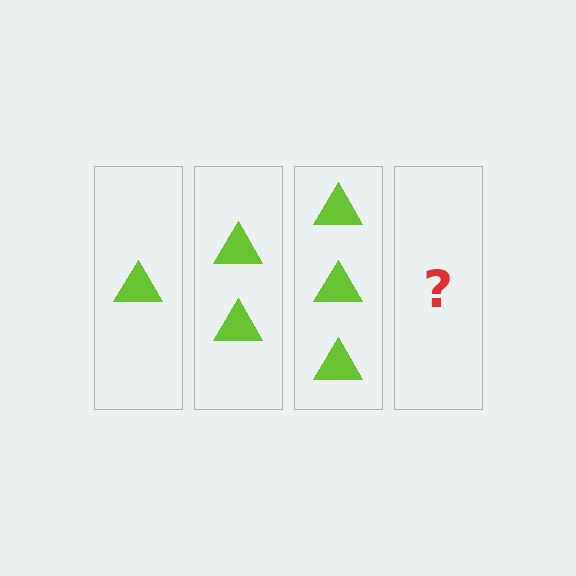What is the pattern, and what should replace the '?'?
The pattern is that each step adds one more triangle. The '?' should be 4 triangles.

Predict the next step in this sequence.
The next step is 4 triangles.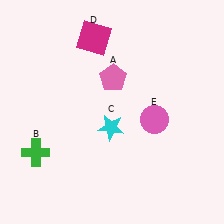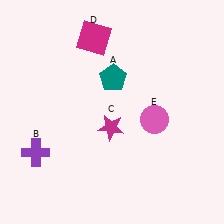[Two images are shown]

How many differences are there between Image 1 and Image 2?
There are 3 differences between the two images.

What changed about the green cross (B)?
In Image 1, B is green. In Image 2, it changed to purple.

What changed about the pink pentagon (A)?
In Image 1, A is pink. In Image 2, it changed to teal.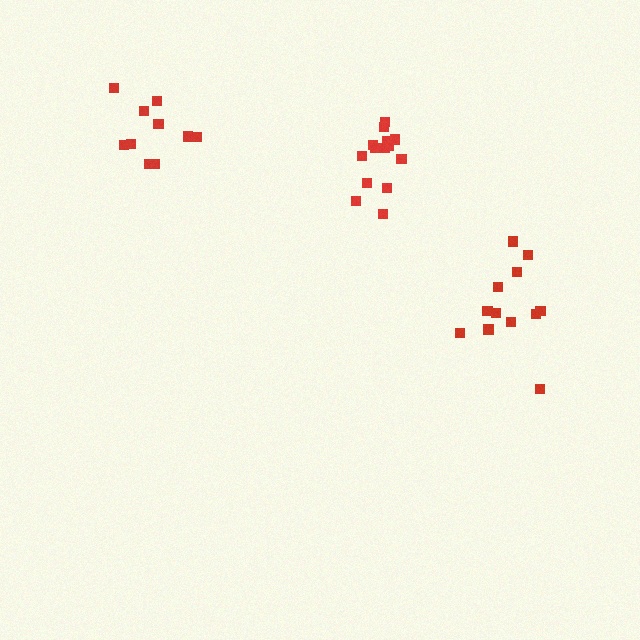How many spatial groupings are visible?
There are 3 spatial groupings.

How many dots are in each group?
Group 1: 14 dots, Group 2: 12 dots, Group 3: 10 dots (36 total).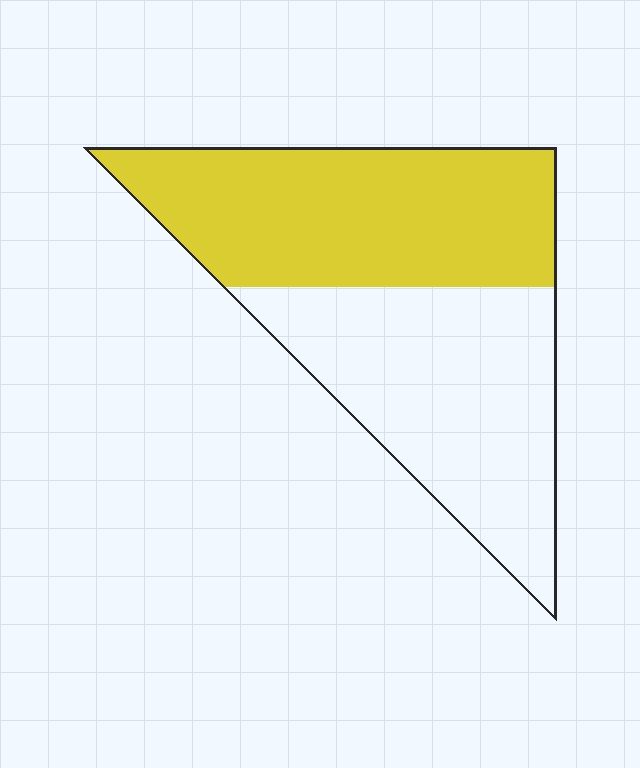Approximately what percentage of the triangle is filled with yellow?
Approximately 50%.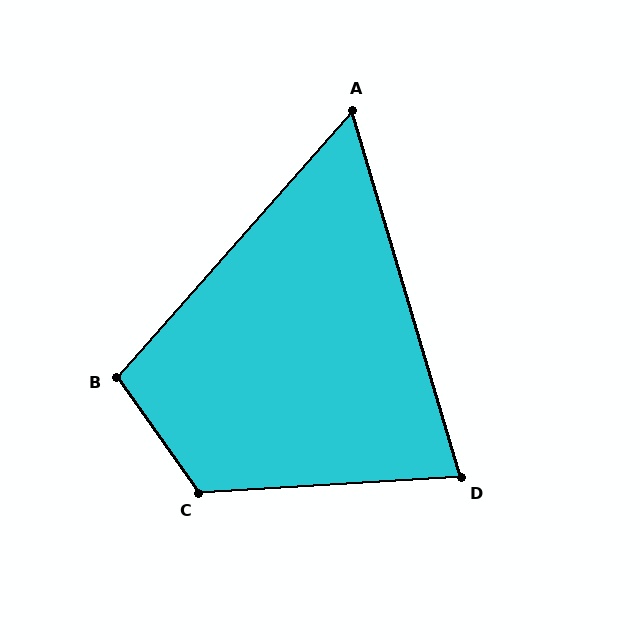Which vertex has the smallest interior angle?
A, at approximately 58 degrees.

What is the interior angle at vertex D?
Approximately 77 degrees (acute).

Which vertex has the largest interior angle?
C, at approximately 122 degrees.